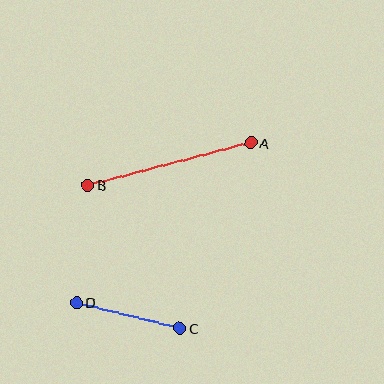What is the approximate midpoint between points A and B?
The midpoint is at approximately (169, 164) pixels.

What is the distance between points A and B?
The distance is approximately 168 pixels.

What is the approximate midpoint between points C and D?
The midpoint is at approximately (128, 315) pixels.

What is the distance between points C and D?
The distance is approximately 107 pixels.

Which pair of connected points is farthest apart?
Points A and B are farthest apart.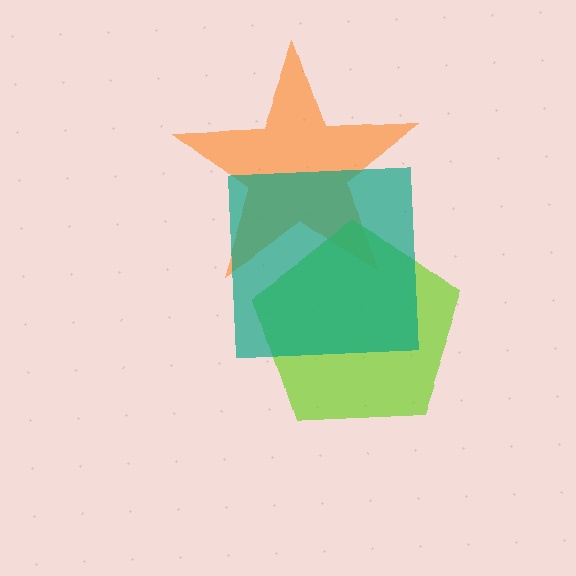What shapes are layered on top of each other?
The layered shapes are: an orange star, a lime pentagon, a teal square.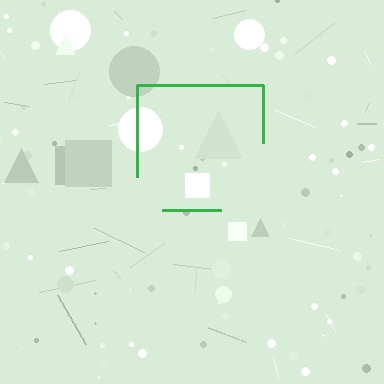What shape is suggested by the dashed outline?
The dashed outline suggests a square.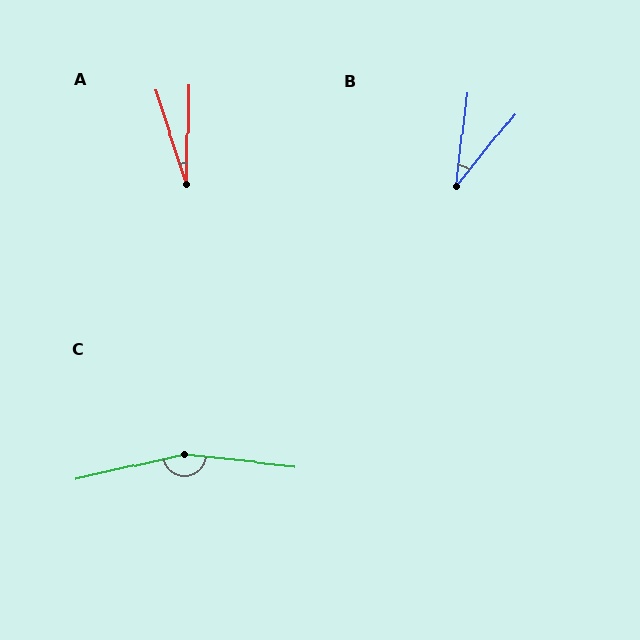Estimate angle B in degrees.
Approximately 32 degrees.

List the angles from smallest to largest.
A (19°), B (32°), C (161°).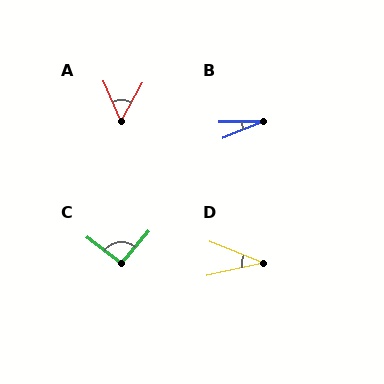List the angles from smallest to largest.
B (21°), D (34°), A (53°), C (93°).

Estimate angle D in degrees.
Approximately 34 degrees.